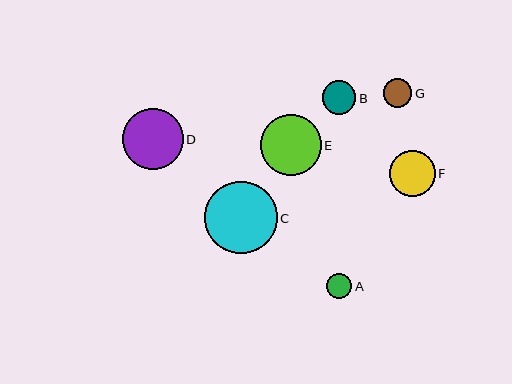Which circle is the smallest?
Circle A is the smallest with a size of approximately 25 pixels.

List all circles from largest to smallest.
From largest to smallest: C, D, E, F, B, G, A.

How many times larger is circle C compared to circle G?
Circle C is approximately 2.6 times the size of circle G.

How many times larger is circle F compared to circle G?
Circle F is approximately 1.6 times the size of circle G.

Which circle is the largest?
Circle C is the largest with a size of approximately 72 pixels.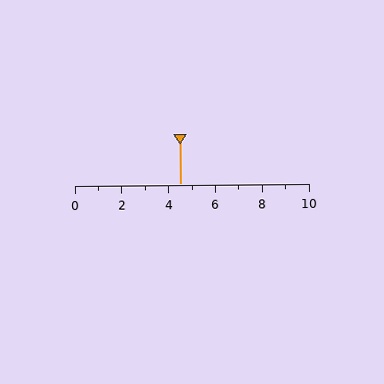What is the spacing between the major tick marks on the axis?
The major ticks are spaced 2 apart.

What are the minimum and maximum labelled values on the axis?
The axis runs from 0 to 10.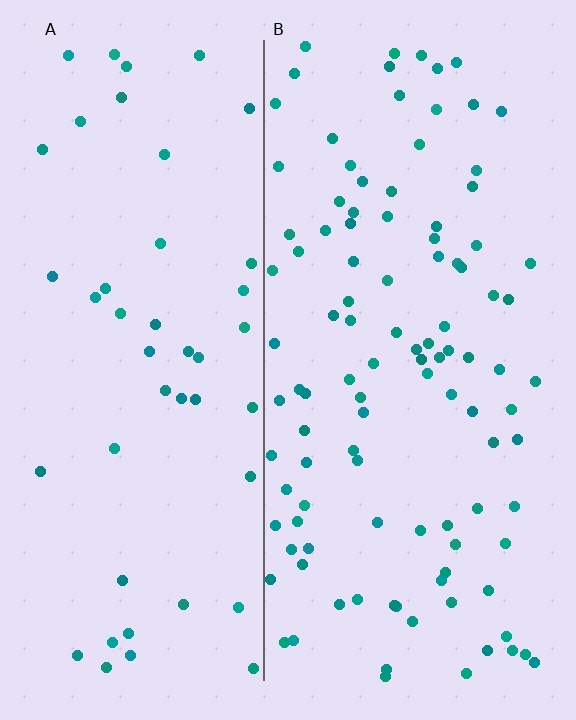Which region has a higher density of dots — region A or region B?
B (the right).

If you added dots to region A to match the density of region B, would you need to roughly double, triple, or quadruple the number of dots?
Approximately double.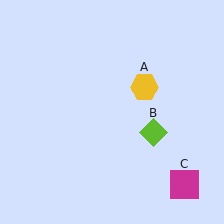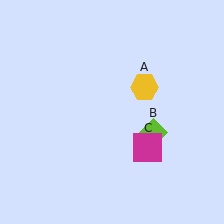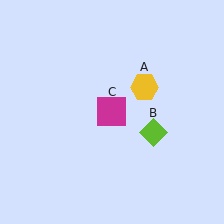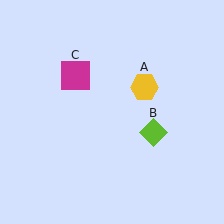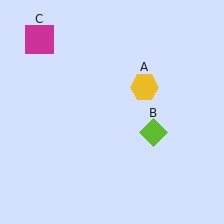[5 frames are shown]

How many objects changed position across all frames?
1 object changed position: magenta square (object C).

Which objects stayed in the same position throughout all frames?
Yellow hexagon (object A) and lime diamond (object B) remained stationary.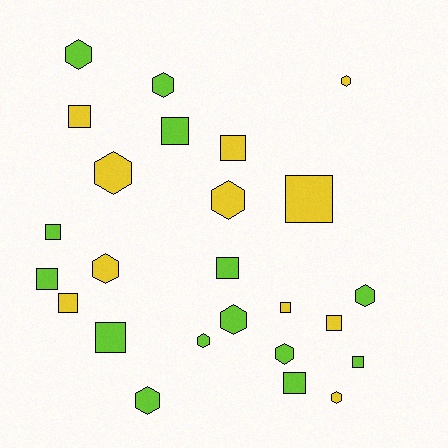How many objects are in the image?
There are 25 objects.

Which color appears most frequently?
Lime, with 14 objects.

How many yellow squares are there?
There are 6 yellow squares.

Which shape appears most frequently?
Square, with 13 objects.